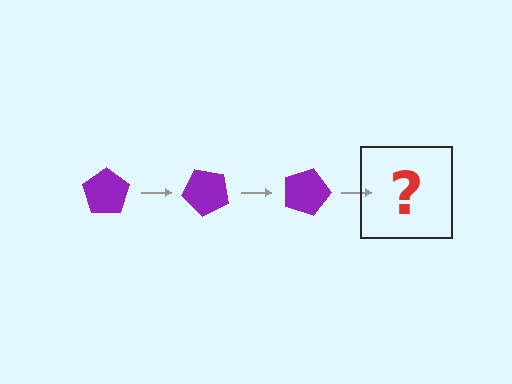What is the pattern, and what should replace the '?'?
The pattern is that the pentagon rotates 45 degrees each step. The '?' should be a purple pentagon rotated 135 degrees.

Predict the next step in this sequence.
The next step is a purple pentagon rotated 135 degrees.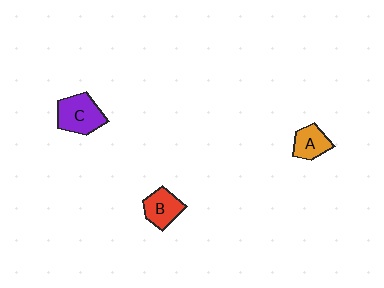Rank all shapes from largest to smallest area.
From largest to smallest: C (purple), B (red), A (orange).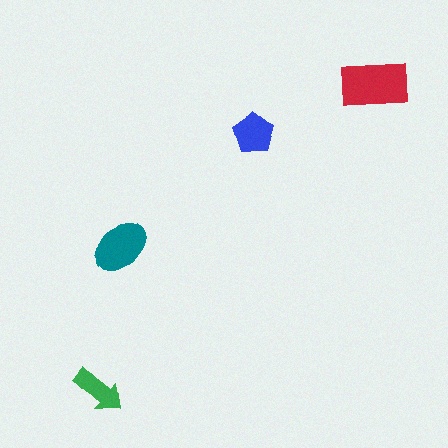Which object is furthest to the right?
The red rectangle is rightmost.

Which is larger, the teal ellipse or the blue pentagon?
The teal ellipse.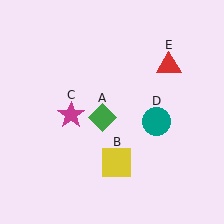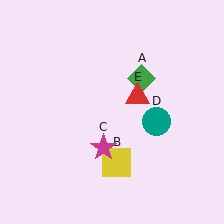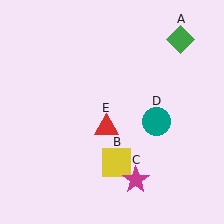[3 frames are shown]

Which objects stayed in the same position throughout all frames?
Yellow square (object B) and teal circle (object D) remained stationary.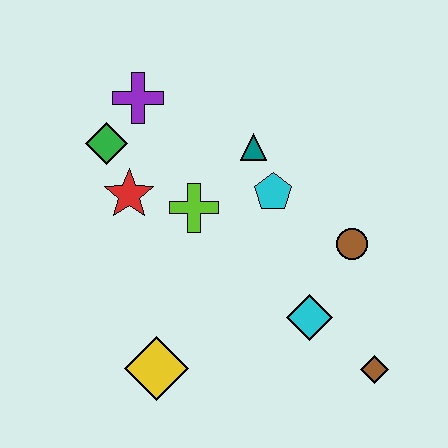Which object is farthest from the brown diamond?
The purple cross is farthest from the brown diamond.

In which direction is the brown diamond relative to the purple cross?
The brown diamond is below the purple cross.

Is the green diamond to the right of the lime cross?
No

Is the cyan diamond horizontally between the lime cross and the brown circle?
Yes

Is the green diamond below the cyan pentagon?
No